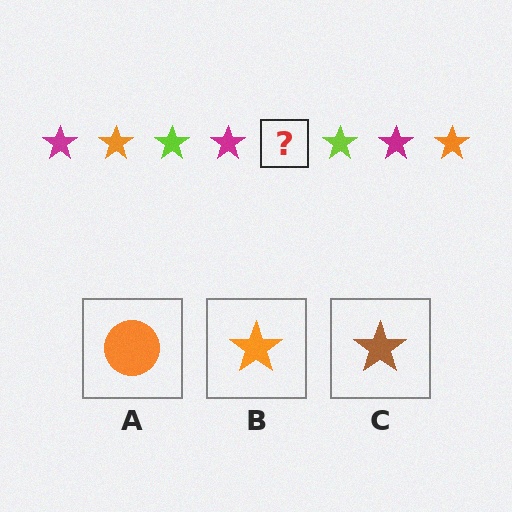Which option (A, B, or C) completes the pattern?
B.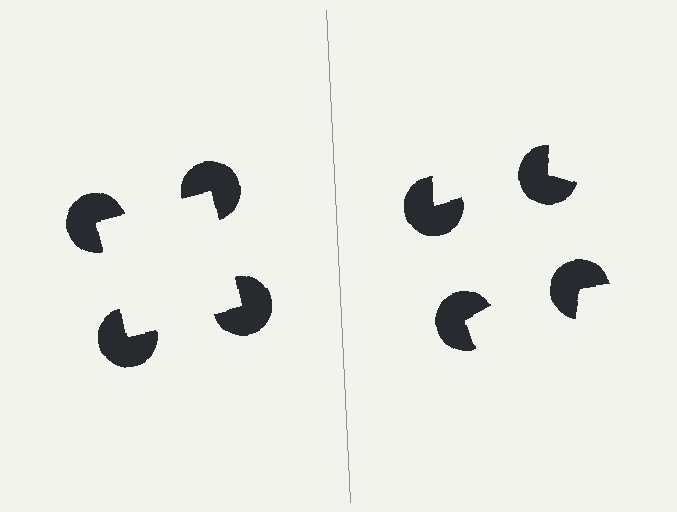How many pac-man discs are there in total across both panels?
8 — 4 on each side.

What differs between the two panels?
The pac-man discs are positioned identically on both sides; only the wedge orientations differ. On the left they align to a square; on the right they are misaligned.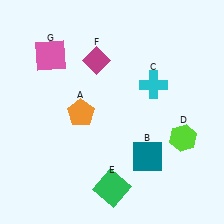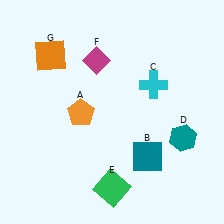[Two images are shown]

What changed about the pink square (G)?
In Image 1, G is pink. In Image 2, it changed to orange.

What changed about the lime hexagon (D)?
In Image 1, D is lime. In Image 2, it changed to teal.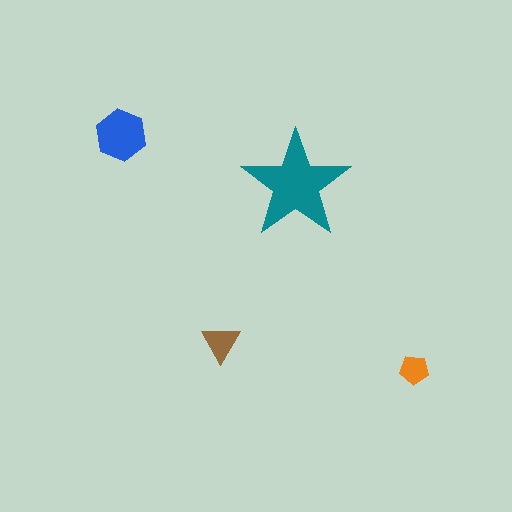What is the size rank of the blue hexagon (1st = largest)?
2nd.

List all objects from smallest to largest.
The orange pentagon, the brown triangle, the blue hexagon, the teal star.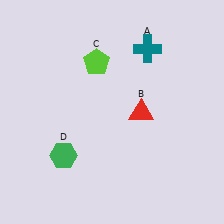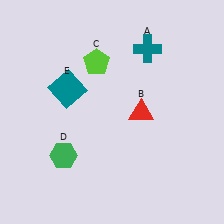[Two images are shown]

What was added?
A teal square (E) was added in Image 2.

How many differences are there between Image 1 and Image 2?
There is 1 difference between the two images.